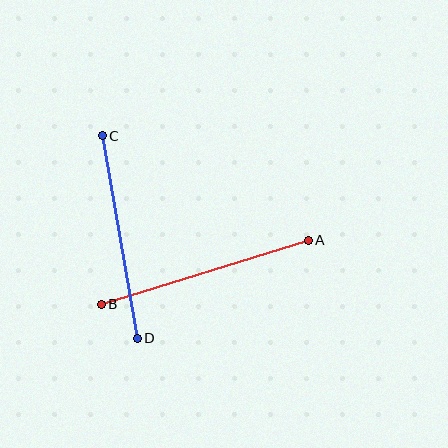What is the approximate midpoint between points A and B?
The midpoint is at approximately (205, 272) pixels.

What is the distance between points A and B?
The distance is approximately 217 pixels.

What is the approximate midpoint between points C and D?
The midpoint is at approximately (120, 237) pixels.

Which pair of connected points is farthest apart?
Points A and B are farthest apart.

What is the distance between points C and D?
The distance is approximately 206 pixels.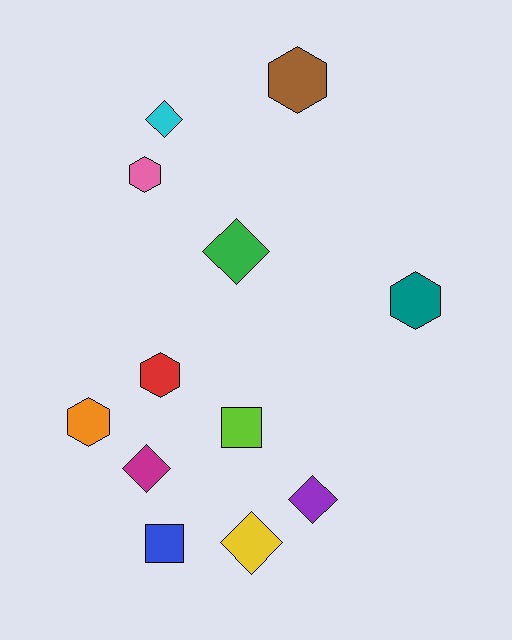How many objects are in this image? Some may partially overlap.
There are 12 objects.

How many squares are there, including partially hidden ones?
There are 2 squares.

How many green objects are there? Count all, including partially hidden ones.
There is 1 green object.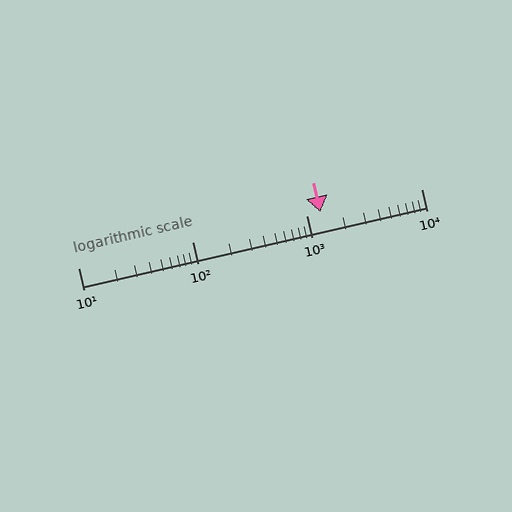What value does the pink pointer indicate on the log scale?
The pointer indicates approximately 1300.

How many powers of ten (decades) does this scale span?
The scale spans 3 decades, from 10 to 10000.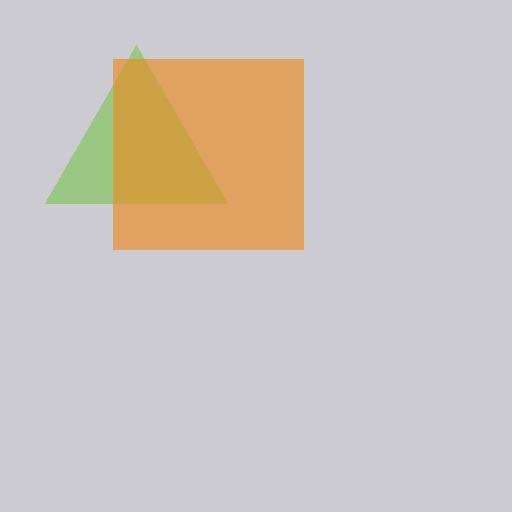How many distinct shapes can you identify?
There are 2 distinct shapes: a lime triangle, an orange square.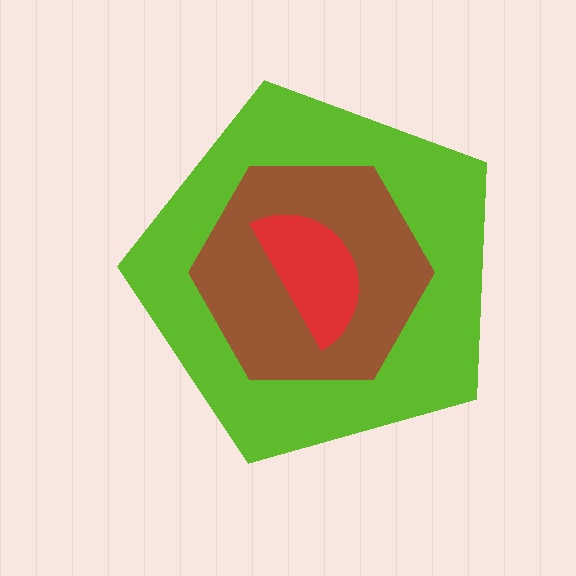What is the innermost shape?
The red semicircle.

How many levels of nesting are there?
3.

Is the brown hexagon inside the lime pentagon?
Yes.